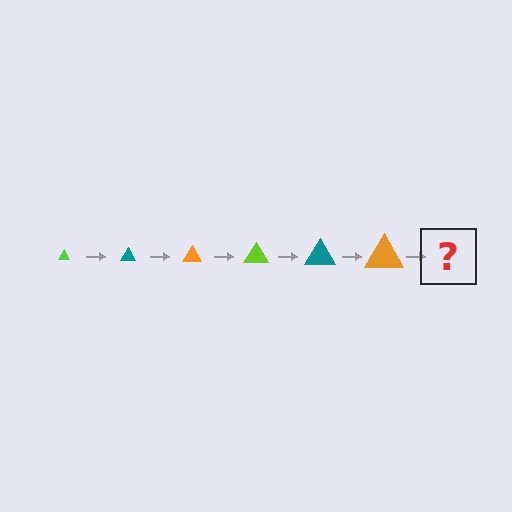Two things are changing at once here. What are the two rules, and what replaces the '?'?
The two rules are that the triangle grows larger each step and the color cycles through lime, teal, and orange. The '?' should be a lime triangle, larger than the previous one.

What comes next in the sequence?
The next element should be a lime triangle, larger than the previous one.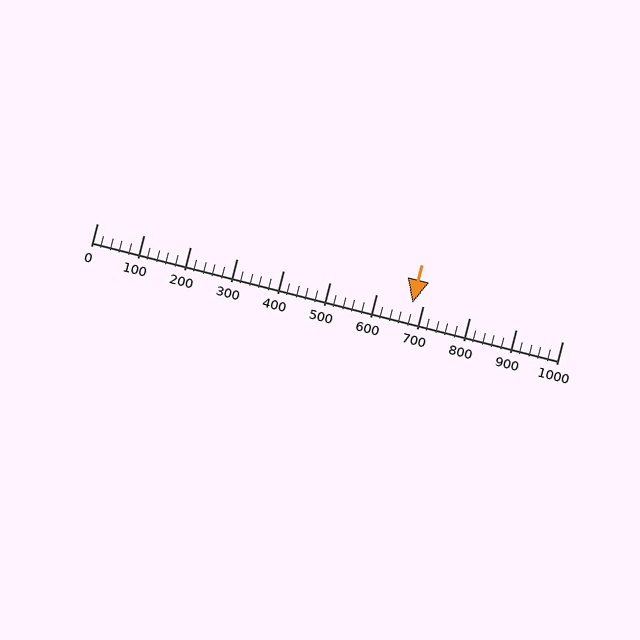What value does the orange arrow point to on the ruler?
The orange arrow points to approximately 679.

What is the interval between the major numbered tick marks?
The major tick marks are spaced 100 units apart.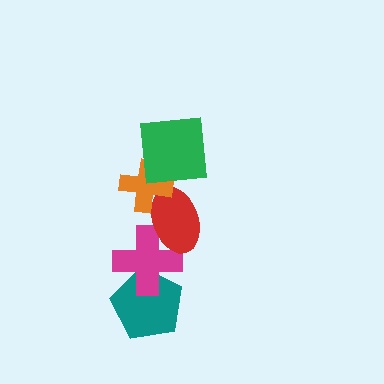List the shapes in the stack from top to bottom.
From top to bottom: the green square, the orange cross, the red ellipse, the magenta cross, the teal pentagon.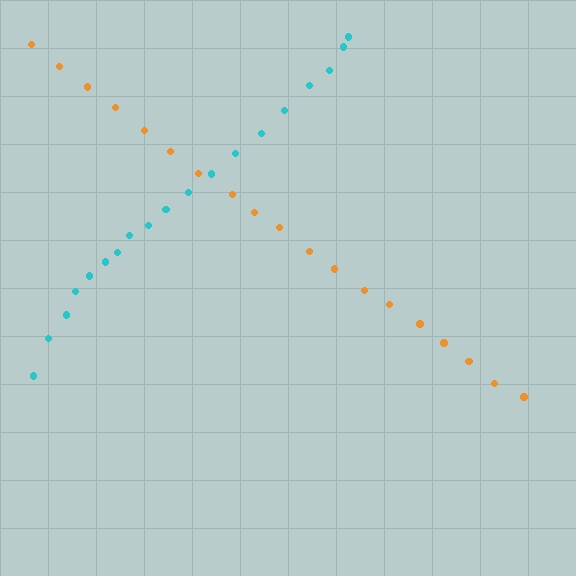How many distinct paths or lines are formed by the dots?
There are 2 distinct paths.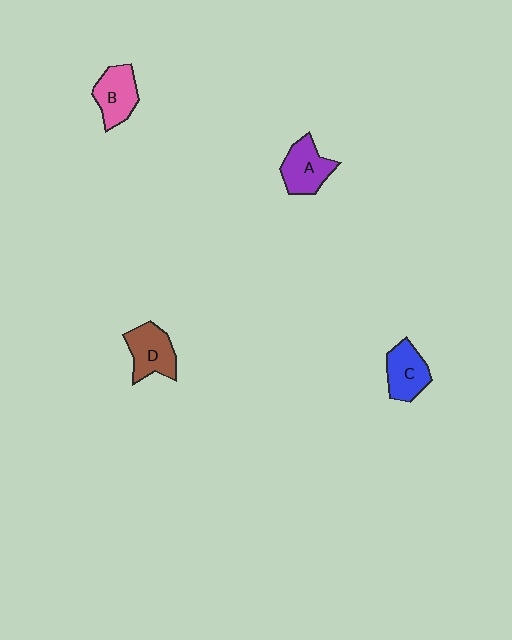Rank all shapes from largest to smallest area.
From largest to smallest: D (brown), A (purple), B (pink), C (blue).